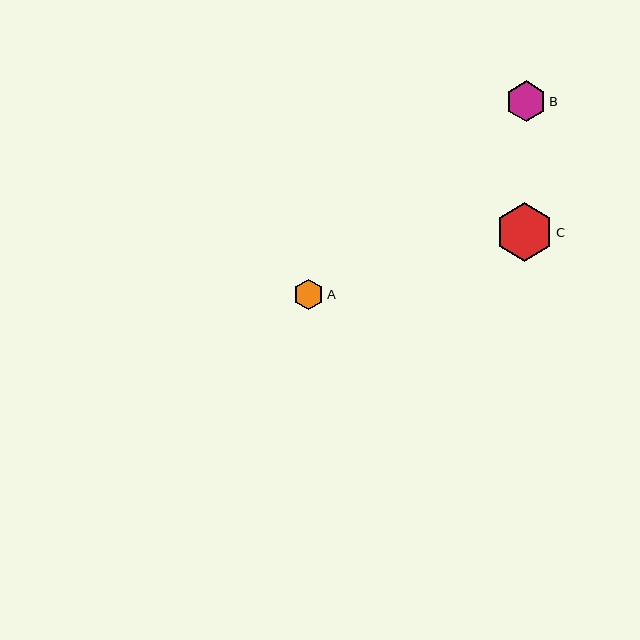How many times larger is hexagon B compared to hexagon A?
Hexagon B is approximately 1.3 times the size of hexagon A.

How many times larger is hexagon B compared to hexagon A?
Hexagon B is approximately 1.3 times the size of hexagon A.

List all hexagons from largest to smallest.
From largest to smallest: C, B, A.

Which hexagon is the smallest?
Hexagon A is the smallest with a size of approximately 30 pixels.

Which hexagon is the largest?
Hexagon C is the largest with a size of approximately 58 pixels.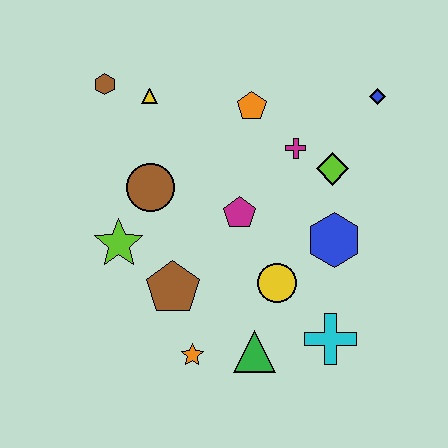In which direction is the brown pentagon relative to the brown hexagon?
The brown pentagon is below the brown hexagon.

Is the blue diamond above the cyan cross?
Yes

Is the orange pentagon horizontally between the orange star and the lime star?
No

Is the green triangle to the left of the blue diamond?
Yes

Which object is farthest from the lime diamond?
The brown hexagon is farthest from the lime diamond.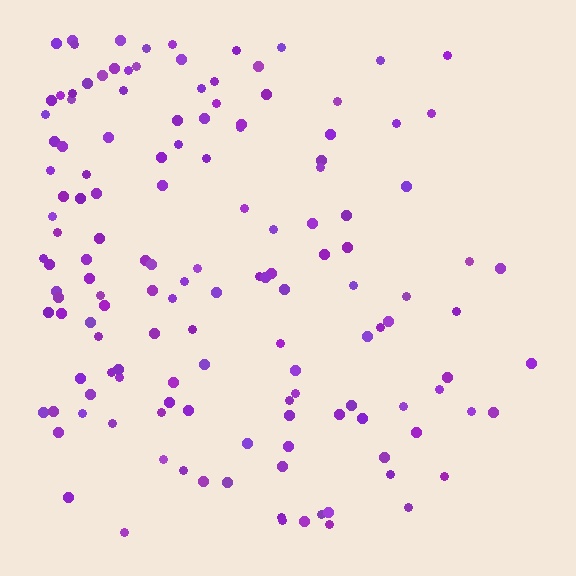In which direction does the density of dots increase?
From right to left, with the left side densest.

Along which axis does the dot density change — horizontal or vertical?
Horizontal.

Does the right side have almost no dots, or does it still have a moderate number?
Still a moderate number, just noticeably fewer than the left.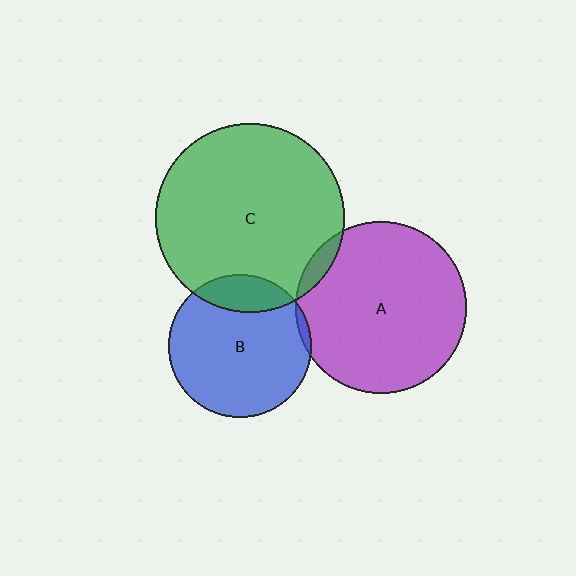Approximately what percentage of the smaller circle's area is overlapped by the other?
Approximately 5%.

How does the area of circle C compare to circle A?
Approximately 1.2 times.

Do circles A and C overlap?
Yes.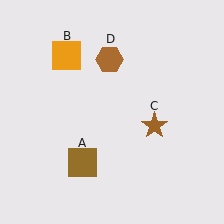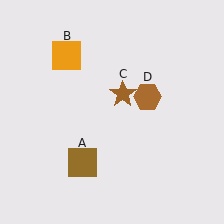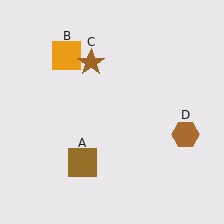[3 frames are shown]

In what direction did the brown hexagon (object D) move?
The brown hexagon (object D) moved down and to the right.